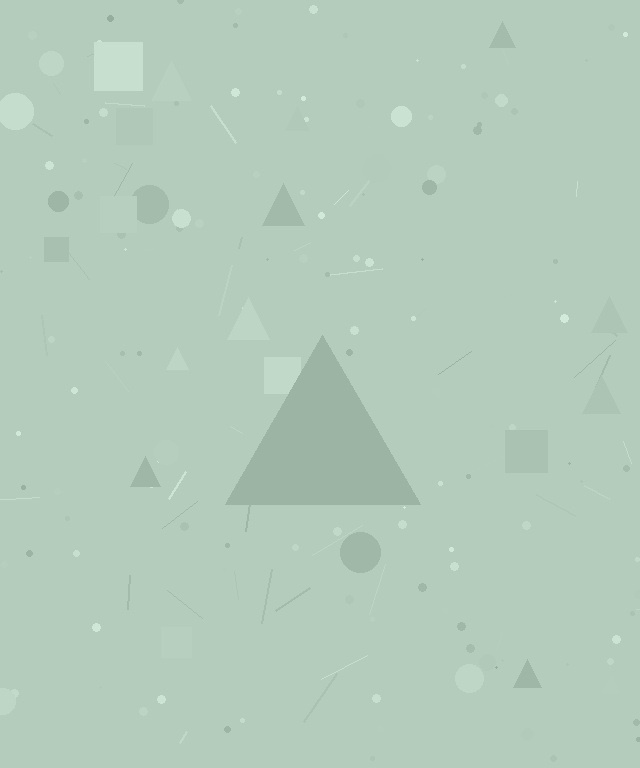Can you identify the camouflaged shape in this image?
The camouflaged shape is a triangle.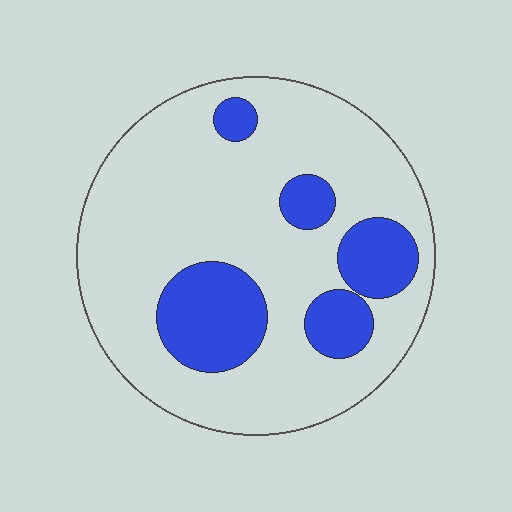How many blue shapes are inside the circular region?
5.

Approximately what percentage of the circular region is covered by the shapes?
Approximately 25%.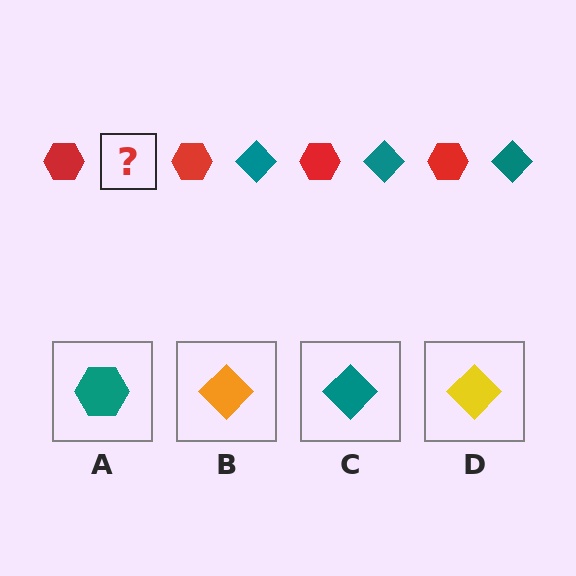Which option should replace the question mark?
Option C.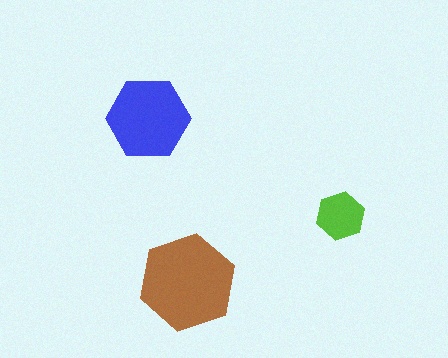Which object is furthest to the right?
The lime hexagon is rightmost.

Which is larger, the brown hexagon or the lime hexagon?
The brown one.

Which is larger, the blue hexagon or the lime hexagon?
The blue one.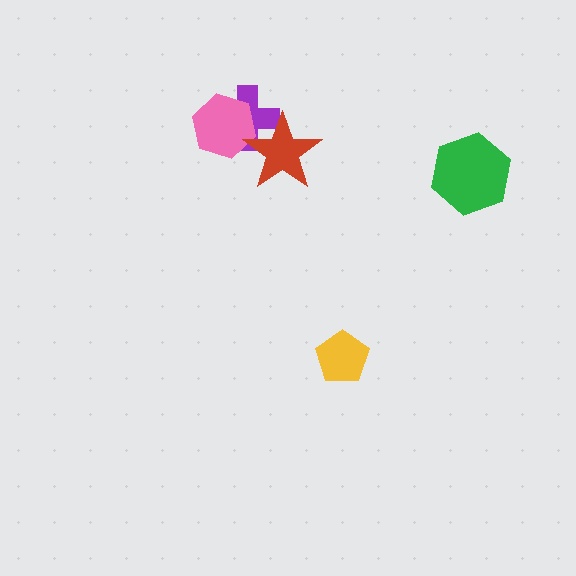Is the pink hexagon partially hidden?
Yes, it is partially covered by another shape.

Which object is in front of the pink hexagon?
The red star is in front of the pink hexagon.